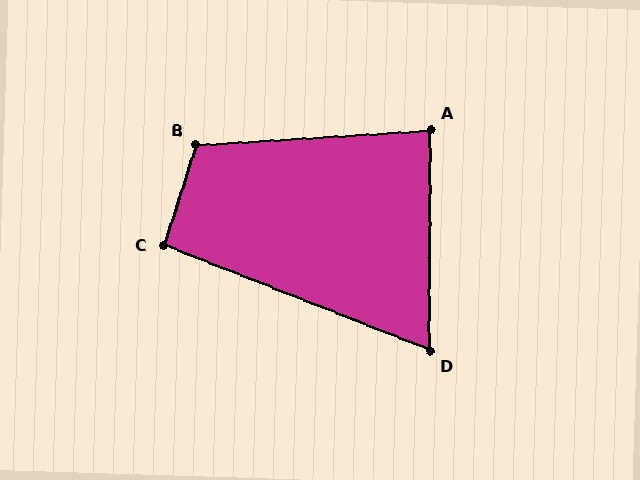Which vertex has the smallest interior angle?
D, at approximately 69 degrees.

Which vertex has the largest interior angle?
B, at approximately 111 degrees.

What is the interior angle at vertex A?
Approximately 86 degrees (approximately right).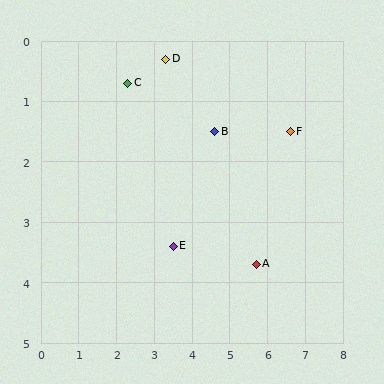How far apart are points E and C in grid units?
Points E and C are about 3.0 grid units apart.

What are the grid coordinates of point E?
Point E is at approximately (3.5, 3.4).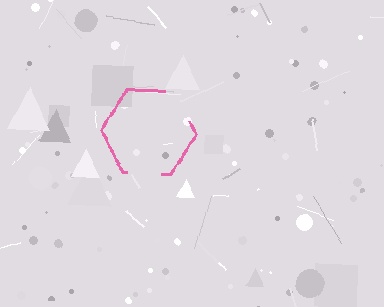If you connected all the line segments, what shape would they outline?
They would outline a hexagon.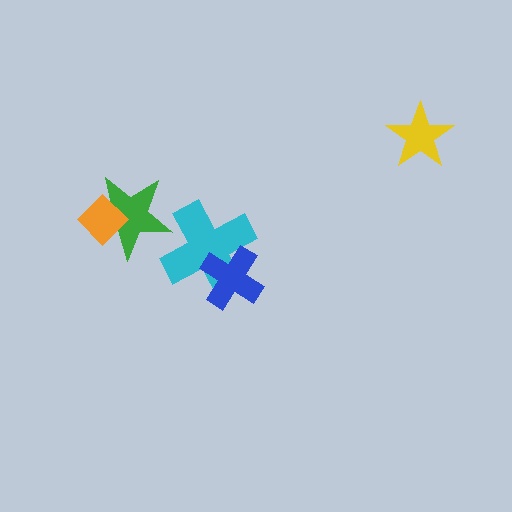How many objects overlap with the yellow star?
0 objects overlap with the yellow star.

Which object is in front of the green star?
The orange diamond is in front of the green star.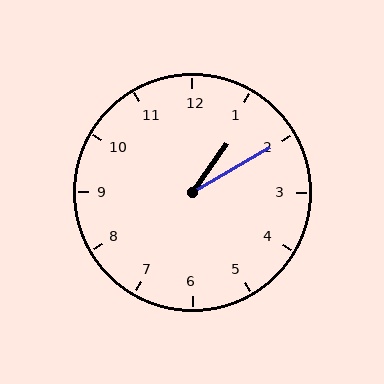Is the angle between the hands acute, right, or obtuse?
It is acute.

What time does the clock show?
1:10.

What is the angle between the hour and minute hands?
Approximately 25 degrees.